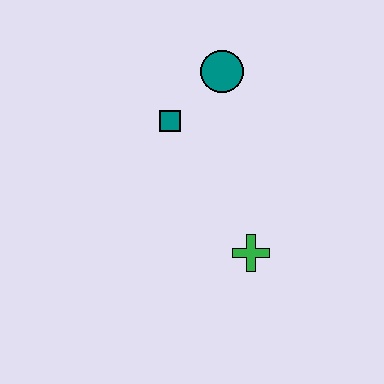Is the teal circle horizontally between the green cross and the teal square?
Yes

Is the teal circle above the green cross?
Yes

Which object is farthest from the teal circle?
The green cross is farthest from the teal circle.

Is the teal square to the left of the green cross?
Yes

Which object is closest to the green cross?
The teal square is closest to the green cross.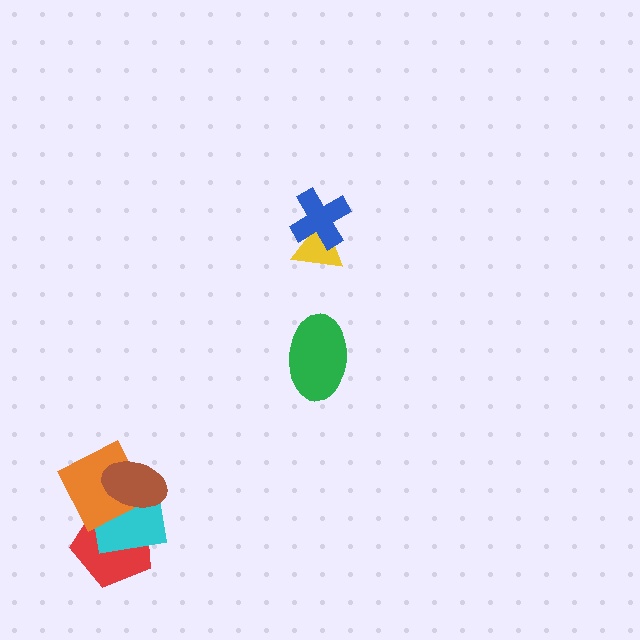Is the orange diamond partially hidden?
Yes, it is partially covered by another shape.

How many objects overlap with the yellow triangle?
1 object overlaps with the yellow triangle.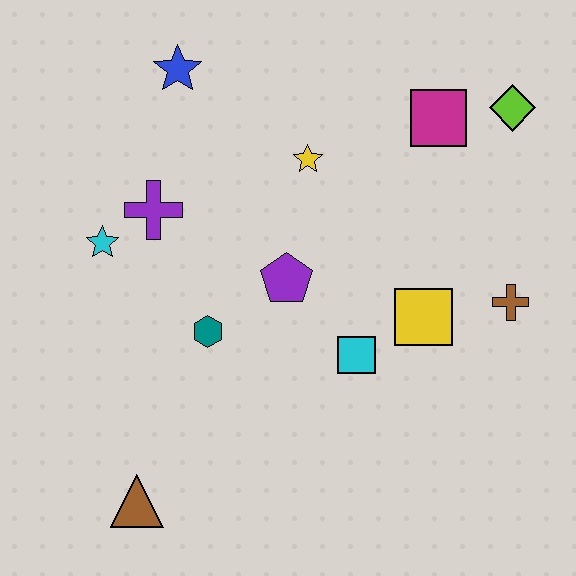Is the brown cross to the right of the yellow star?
Yes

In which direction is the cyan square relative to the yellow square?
The cyan square is to the left of the yellow square.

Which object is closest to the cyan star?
The purple cross is closest to the cyan star.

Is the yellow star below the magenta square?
Yes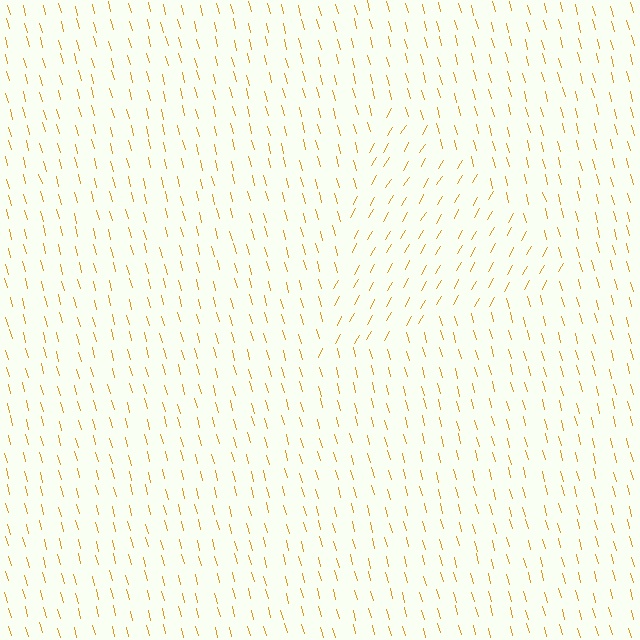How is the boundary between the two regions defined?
The boundary is defined purely by a change in line orientation (approximately 45 degrees difference). All lines are the same color and thickness.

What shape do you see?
I see a triangle.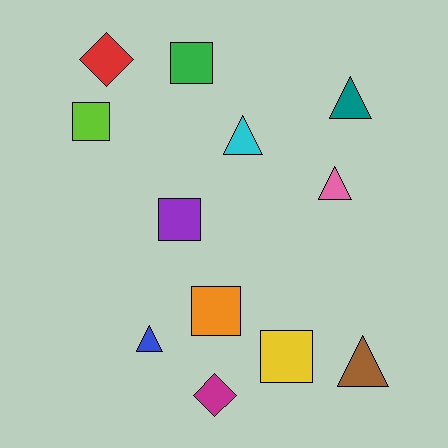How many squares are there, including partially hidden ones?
There are 5 squares.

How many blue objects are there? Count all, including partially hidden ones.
There is 1 blue object.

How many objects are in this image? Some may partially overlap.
There are 12 objects.